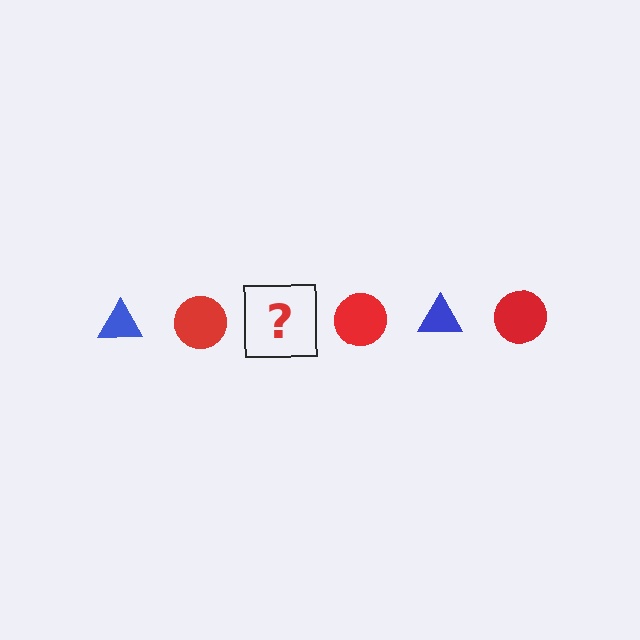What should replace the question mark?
The question mark should be replaced with a blue triangle.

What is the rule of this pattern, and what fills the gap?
The rule is that the pattern alternates between blue triangle and red circle. The gap should be filled with a blue triangle.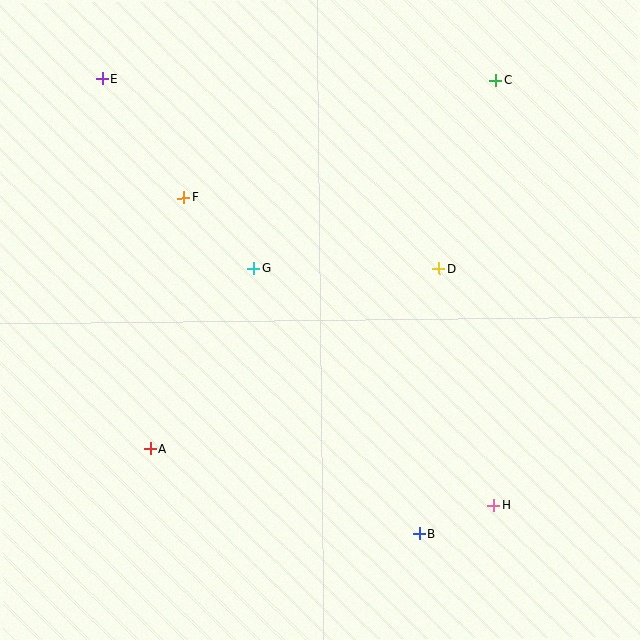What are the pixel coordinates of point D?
Point D is at (439, 268).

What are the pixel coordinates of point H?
Point H is at (494, 505).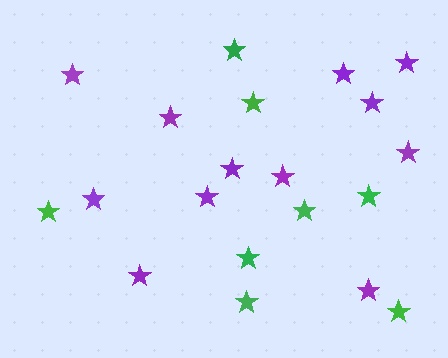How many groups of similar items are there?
There are 2 groups: one group of purple stars (12) and one group of green stars (8).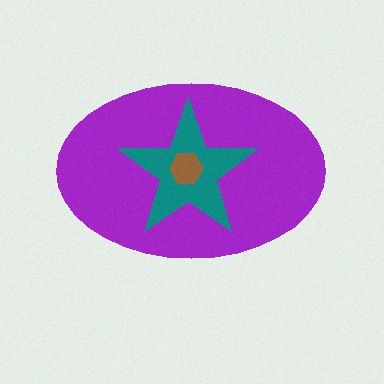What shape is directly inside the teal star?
The brown hexagon.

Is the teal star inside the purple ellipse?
Yes.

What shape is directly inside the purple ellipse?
The teal star.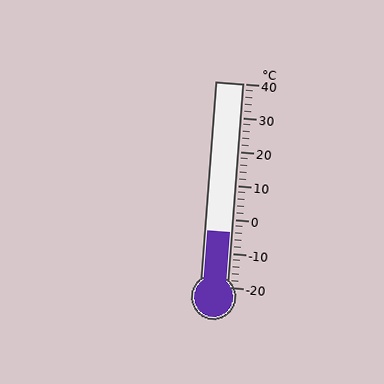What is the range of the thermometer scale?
The thermometer scale ranges from -20°C to 40°C.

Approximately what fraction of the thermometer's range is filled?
The thermometer is filled to approximately 25% of its range.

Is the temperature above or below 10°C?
The temperature is below 10°C.